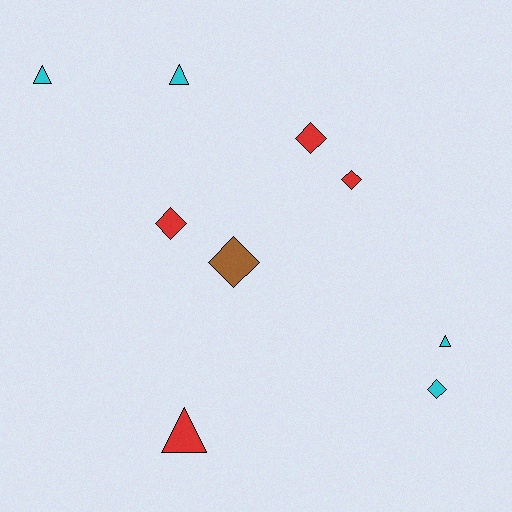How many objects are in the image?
There are 9 objects.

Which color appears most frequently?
Red, with 4 objects.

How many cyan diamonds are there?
There is 1 cyan diamond.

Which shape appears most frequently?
Diamond, with 5 objects.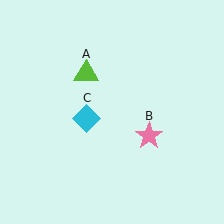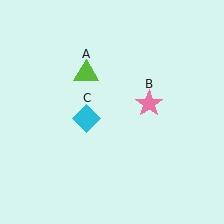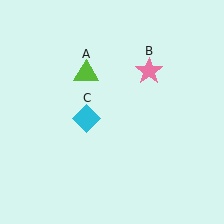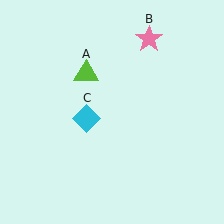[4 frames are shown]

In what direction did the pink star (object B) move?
The pink star (object B) moved up.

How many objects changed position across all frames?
1 object changed position: pink star (object B).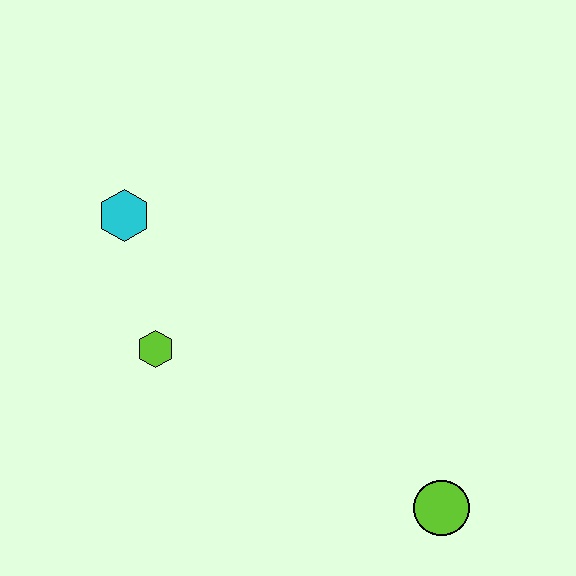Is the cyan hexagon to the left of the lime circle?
Yes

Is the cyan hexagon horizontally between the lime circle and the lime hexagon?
No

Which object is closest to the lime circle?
The lime hexagon is closest to the lime circle.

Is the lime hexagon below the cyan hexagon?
Yes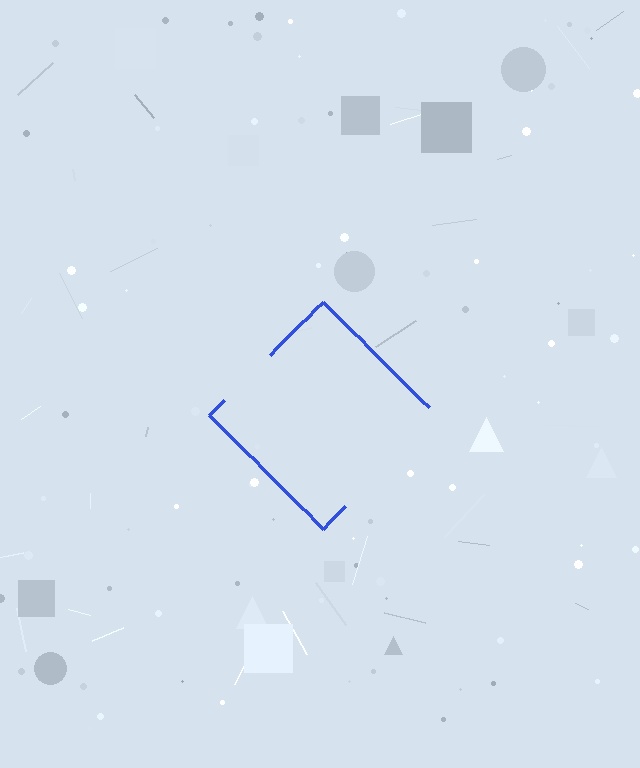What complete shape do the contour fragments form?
The contour fragments form a diamond.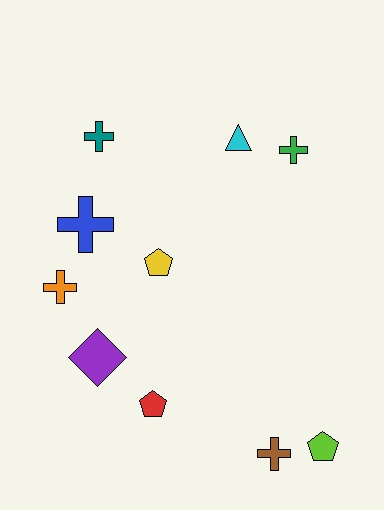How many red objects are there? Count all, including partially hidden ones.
There is 1 red object.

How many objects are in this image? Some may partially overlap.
There are 10 objects.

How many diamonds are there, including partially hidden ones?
There is 1 diamond.